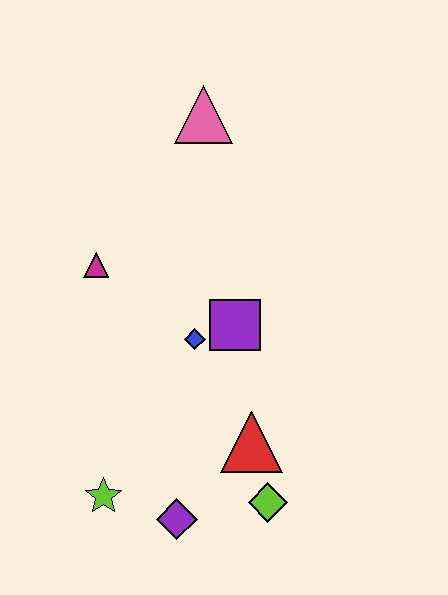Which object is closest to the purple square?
The blue diamond is closest to the purple square.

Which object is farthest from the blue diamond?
The pink triangle is farthest from the blue diamond.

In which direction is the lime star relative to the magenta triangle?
The lime star is below the magenta triangle.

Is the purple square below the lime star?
No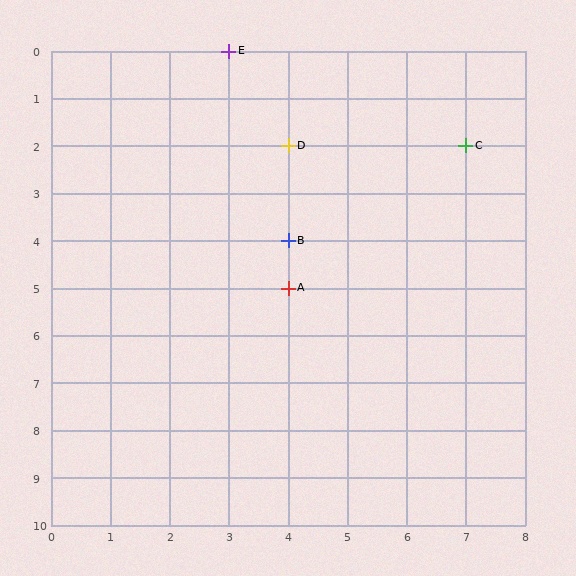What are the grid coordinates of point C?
Point C is at grid coordinates (7, 2).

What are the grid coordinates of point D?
Point D is at grid coordinates (4, 2).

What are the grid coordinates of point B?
Point B is at grid coordinates (4, 4).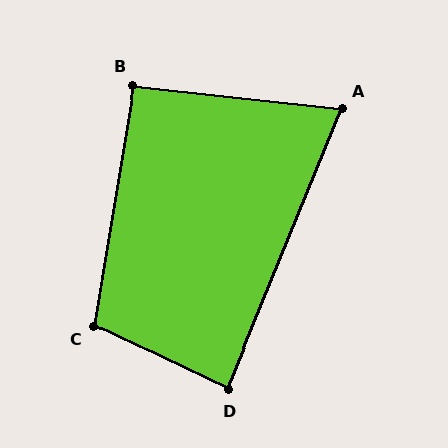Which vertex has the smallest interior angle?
A, at approximately 74 degrees.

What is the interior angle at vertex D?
Approximately 87 degrees (approximately right).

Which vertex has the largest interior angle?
C, at approximately 106 degrees.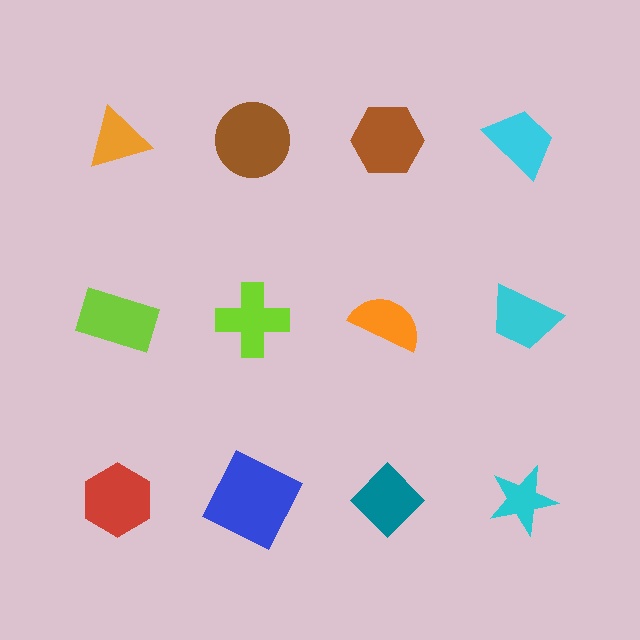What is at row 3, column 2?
A blue square.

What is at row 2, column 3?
An orange semicircle.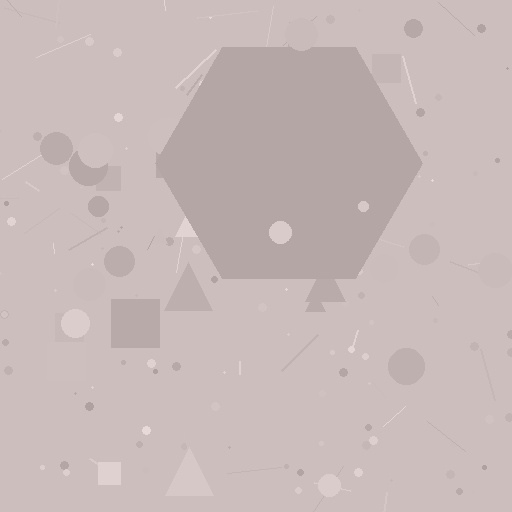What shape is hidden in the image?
A hexagon is hidden in the image.